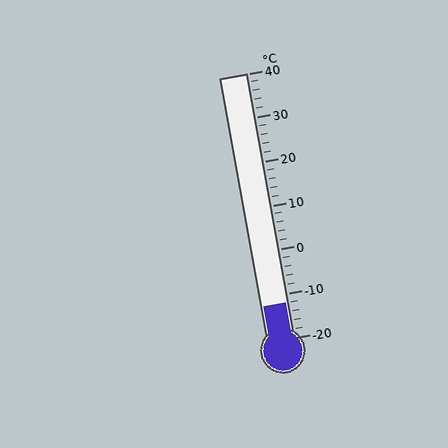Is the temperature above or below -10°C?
The temperature is below -10°C.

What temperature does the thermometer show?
The thermometer shows approximately -12°C.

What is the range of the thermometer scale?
The thermometer scale ranges from -20°C to 40°C.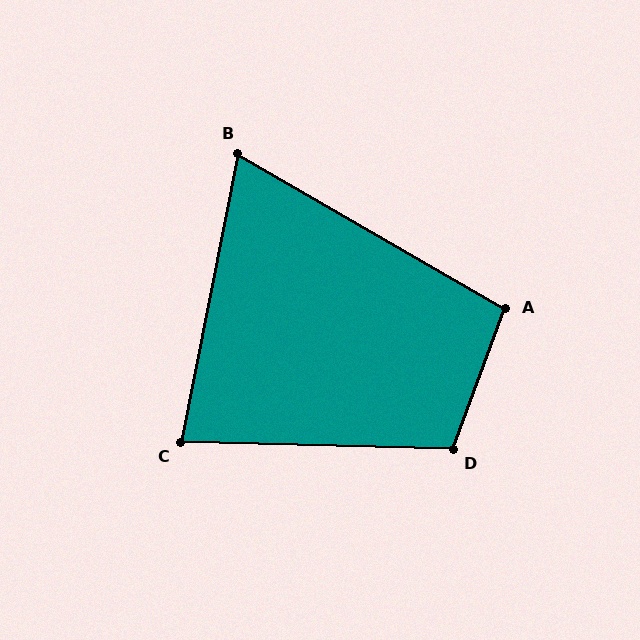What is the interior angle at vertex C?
Approximately 80 degrees (acute).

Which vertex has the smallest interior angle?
B, at approximately 71 degrees.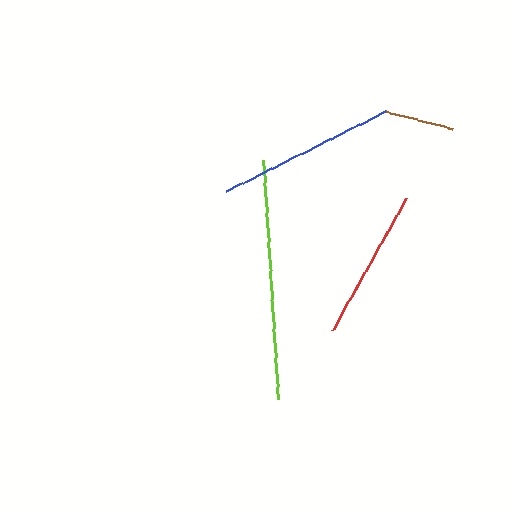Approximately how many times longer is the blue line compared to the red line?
The blue line is approximately 1.2 times the length of the red line.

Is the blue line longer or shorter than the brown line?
The blue line is longer than the brown line.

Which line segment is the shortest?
The brown line is the shortest at approximately 68 pixels.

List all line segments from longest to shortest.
From longest to shortest: lime, blue, red, brown.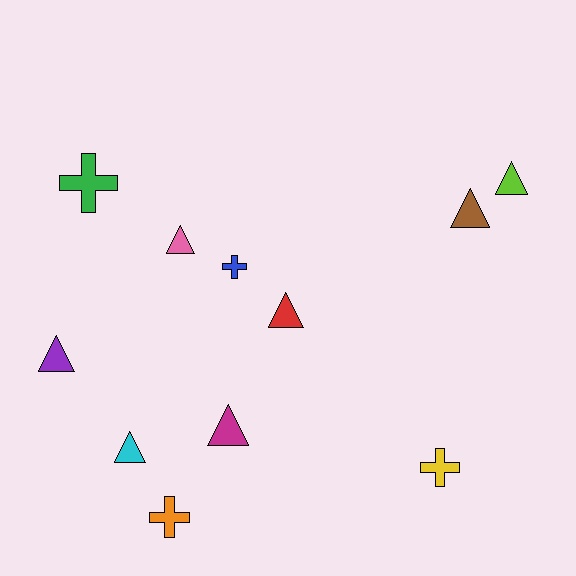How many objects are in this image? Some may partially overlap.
There are 11 objects.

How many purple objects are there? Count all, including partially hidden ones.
There is 1 purple object.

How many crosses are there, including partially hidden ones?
There are 4 crosses.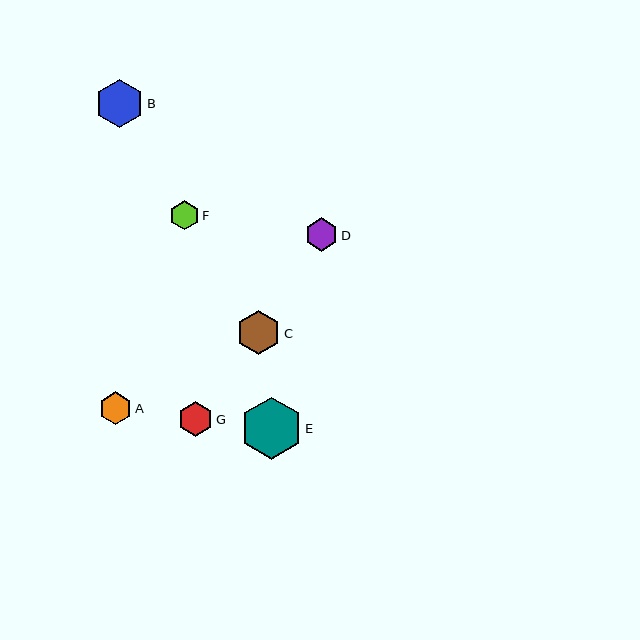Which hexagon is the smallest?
Hexagon F is the smallest with a size of approximately 29 pixels.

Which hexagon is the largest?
Hexagon E is the largest with a size of approximately 62 pixels.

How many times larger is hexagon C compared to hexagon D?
Hexagon C is approximately 1.3 times the size of hexagon D.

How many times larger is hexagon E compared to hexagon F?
Hexagon E is approximately 2.1 times the size of hexagon F.